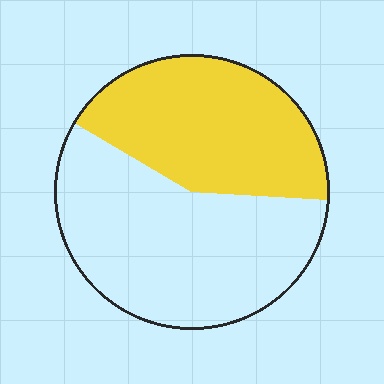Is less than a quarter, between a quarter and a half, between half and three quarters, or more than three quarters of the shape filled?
Between a quarter and a half.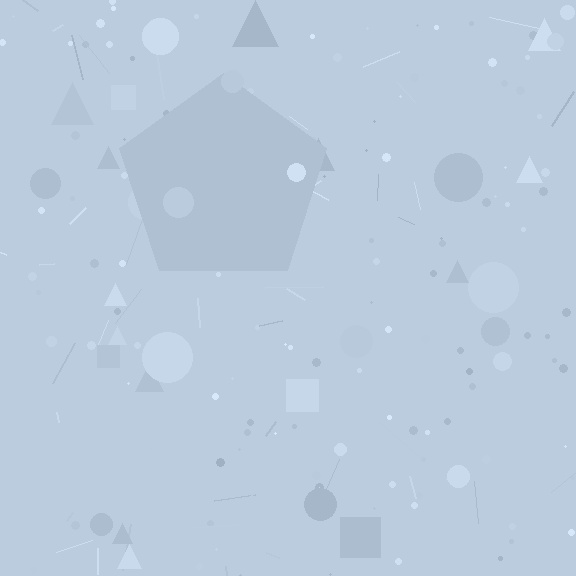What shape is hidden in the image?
A pentagon is hidden in the image.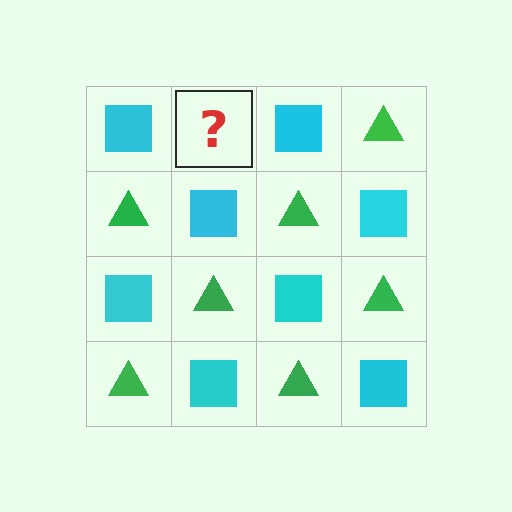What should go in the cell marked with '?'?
The missing cell should contain a green triangle.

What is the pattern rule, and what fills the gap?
The rule is that it alternates cyan square and green triangle in a checkerboard pattern. The gap should be filled with a green triangle.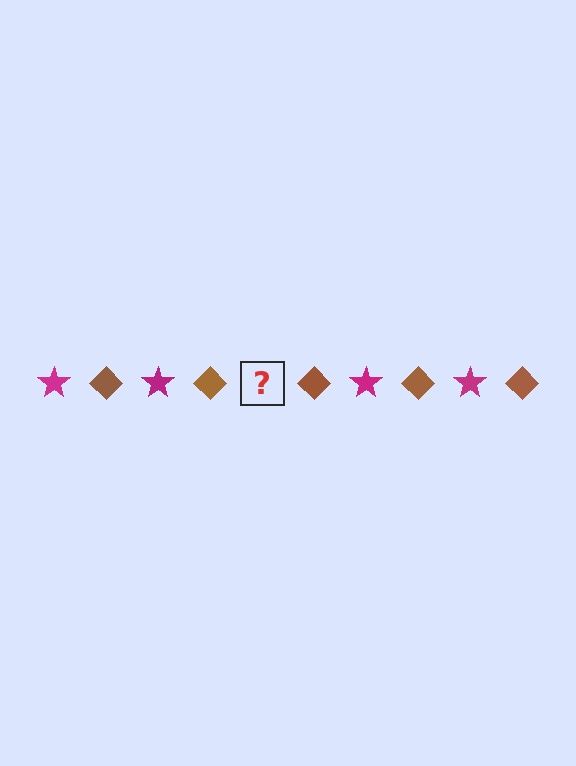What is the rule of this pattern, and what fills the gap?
The rule is that the pattern alternates between magenta star and brown diamond. The gap should be filled with a magenta star.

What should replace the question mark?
The question mark should be replaced with a magenta star.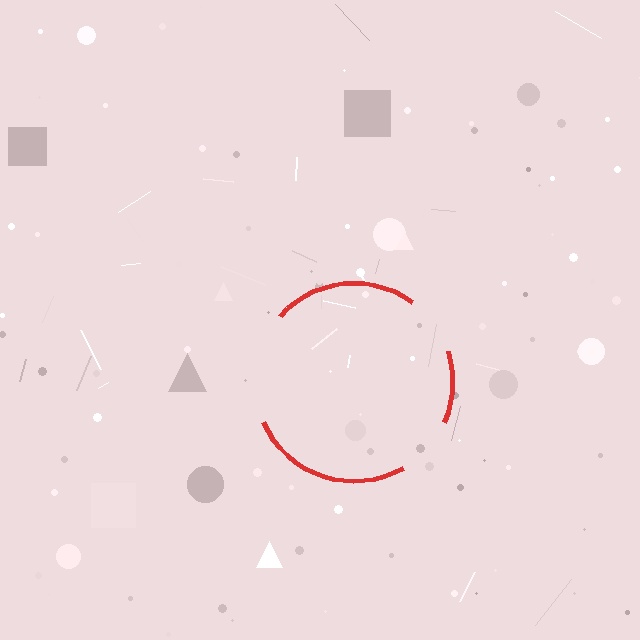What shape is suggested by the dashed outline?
The dashed outline suggests a circle.